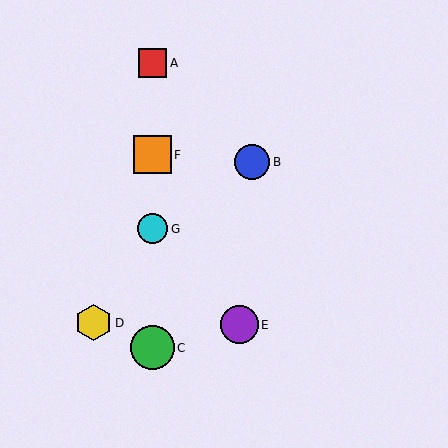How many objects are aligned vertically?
4 objects (A, C, F, G) are aligned vertically.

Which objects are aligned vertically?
Objects A, C, F, G are aligned vertically.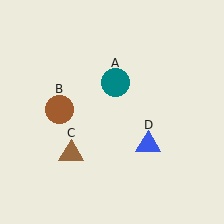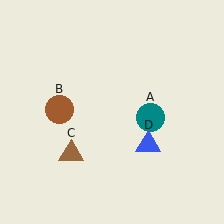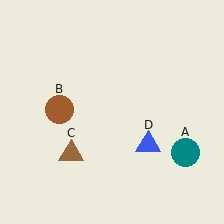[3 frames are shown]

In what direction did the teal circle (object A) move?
The teal circle (object A) moved down and to the right.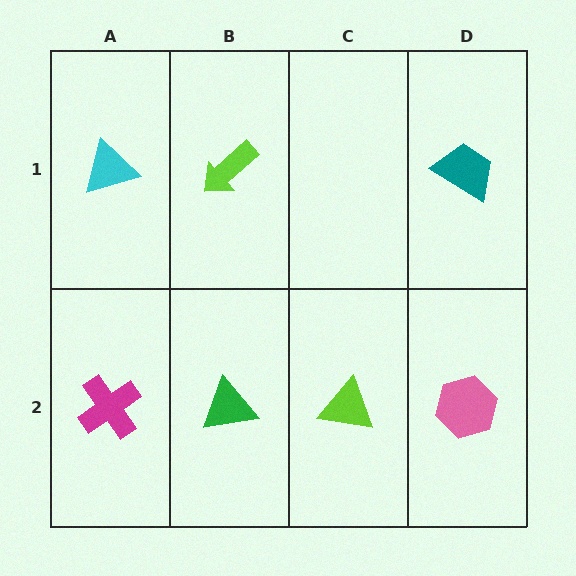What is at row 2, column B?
A green triangle.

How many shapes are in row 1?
3 shapes.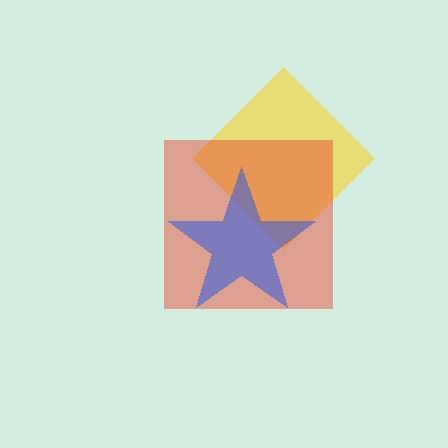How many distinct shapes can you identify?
There are 3 distinct shapes: a yellow diamond, a red square, a blue star.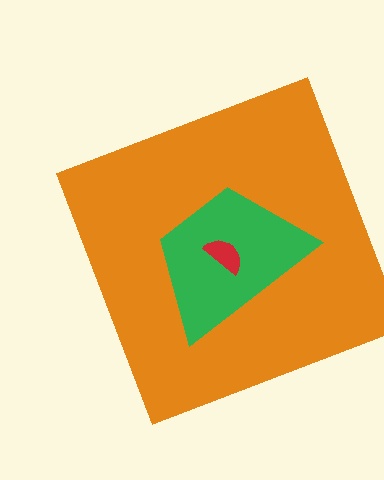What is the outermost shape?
The orange square.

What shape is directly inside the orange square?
The green trapezoid.